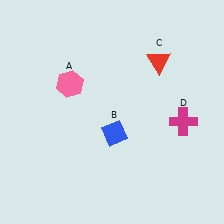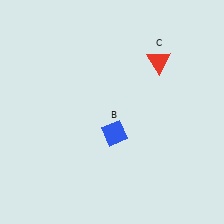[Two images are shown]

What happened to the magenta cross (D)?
The magenta cross (D) was removed in Image 2. It was in the bottom-right area of Image 1.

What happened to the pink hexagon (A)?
The pink hexagon (A) was removed in Image 2. It was in the top-left area of Image 1.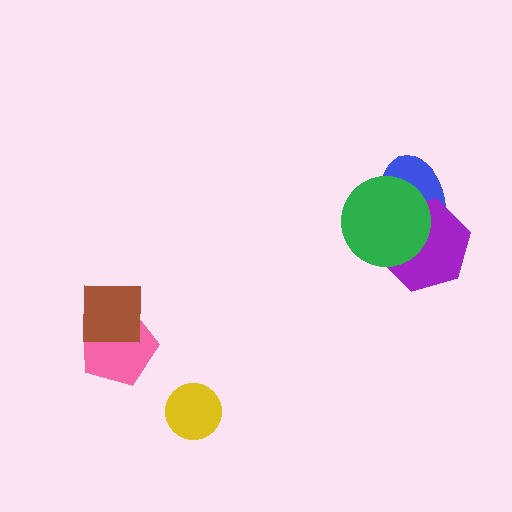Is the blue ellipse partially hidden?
Yes, it is partially covered by another shape.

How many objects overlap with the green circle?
2 objects overlap with the green circle.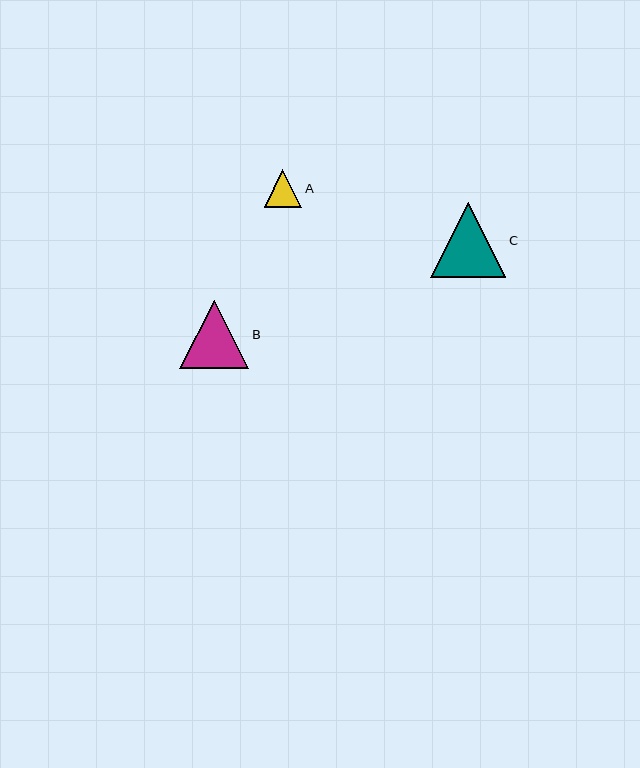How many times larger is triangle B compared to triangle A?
Triangle B is approximately 1.8 times the size of triangle A.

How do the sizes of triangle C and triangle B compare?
Triangle C and triangle B are approximately the same size.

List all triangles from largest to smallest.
From largest to smallest: C, B, A.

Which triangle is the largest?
Triangle C is the largest with a size of approximately 75 pixels.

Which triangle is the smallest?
Triangle A is the smallest with a size of approximately 37 pixels.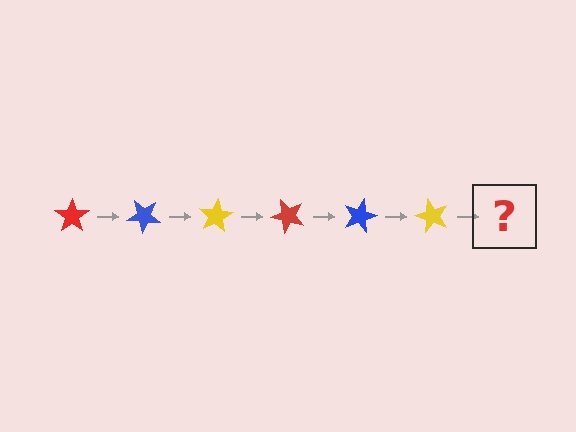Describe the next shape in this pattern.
It should be a red star, rotated 240 degrees from the start.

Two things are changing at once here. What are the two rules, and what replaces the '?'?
The two rules are that it rotates 40 degrees each step and the color cycles through red, blue, and yellow. The '?' should be a red star, rotated 240 degrees from the start.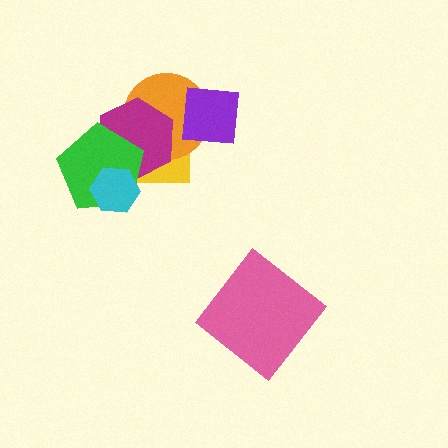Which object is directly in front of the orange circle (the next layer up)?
The magenta hexagon is directly in front of the orange circle.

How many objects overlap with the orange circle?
3 objects overlap with the orange circle.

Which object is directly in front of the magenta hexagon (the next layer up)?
The green pentagon is directly in front of the magenta hexagon.